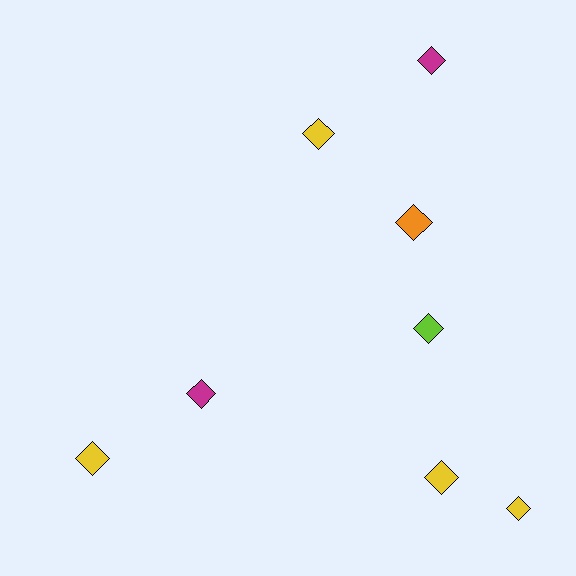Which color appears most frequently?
Yellow, with 4 objects.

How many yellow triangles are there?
There are no yellow triangles.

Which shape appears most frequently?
Diamond, with 8 objects.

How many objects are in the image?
There are 8 objects.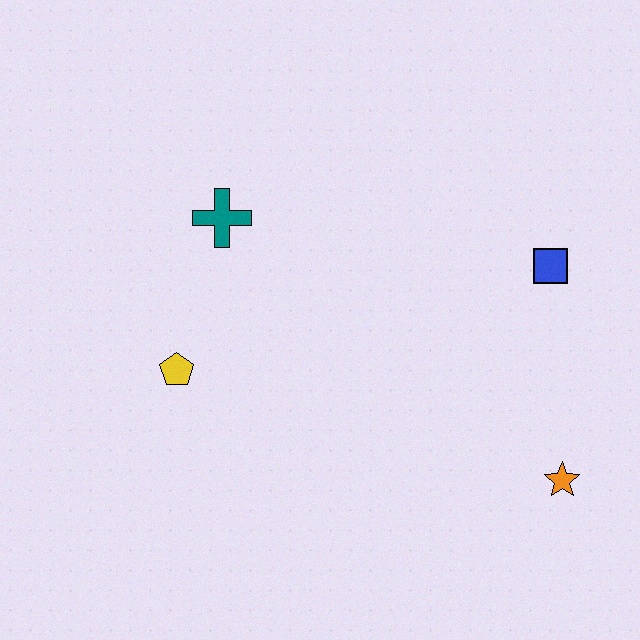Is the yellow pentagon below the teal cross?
Yes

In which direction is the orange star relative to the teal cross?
The orange star is to the right of the teal cross.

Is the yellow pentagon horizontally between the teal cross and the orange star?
No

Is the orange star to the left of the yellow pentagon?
No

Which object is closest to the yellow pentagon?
The teal cross is closest to the yellow pentagon.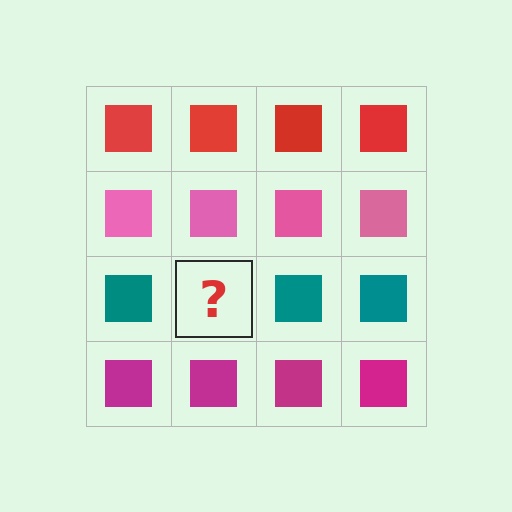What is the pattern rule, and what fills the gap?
The rule is that each row has a consistent color. The gap should be filled with a teal square.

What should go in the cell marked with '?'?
The missing cell should contain a teal square.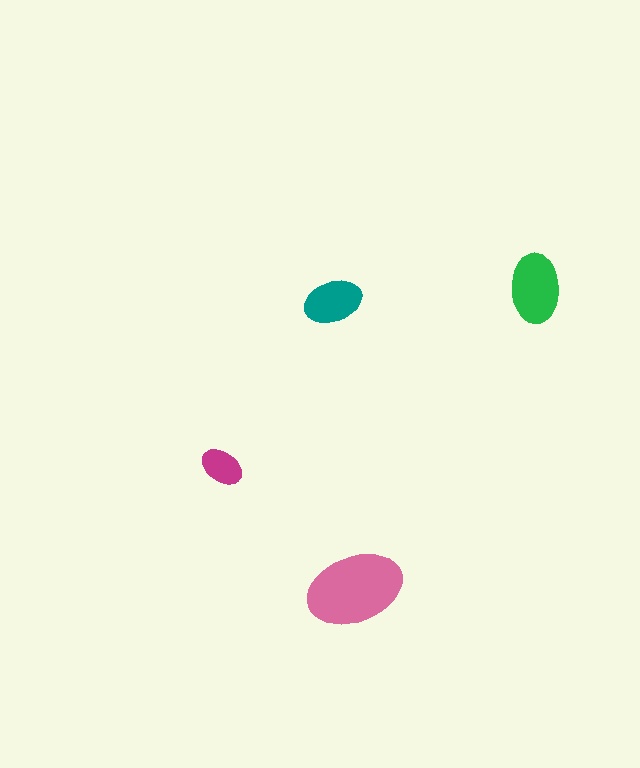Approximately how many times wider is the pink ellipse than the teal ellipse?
About 1.5 times wider.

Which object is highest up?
The green ellipse is topmost.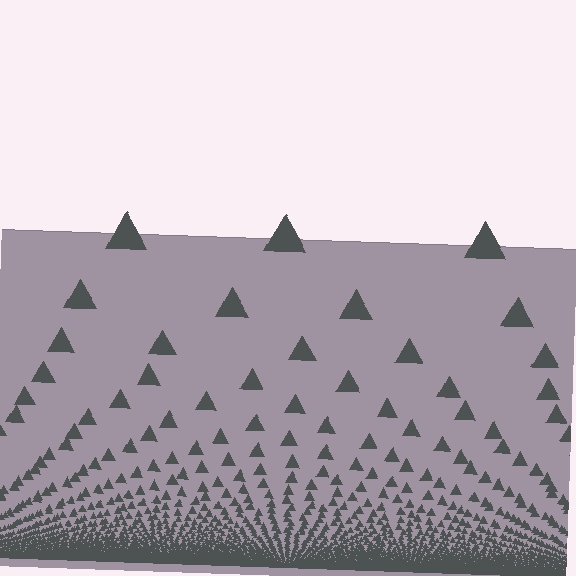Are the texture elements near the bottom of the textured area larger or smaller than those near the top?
Smaller. The gradient is inverted — elements near the bottom are smaller and denser.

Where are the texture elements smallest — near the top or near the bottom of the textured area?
Near the bottom.